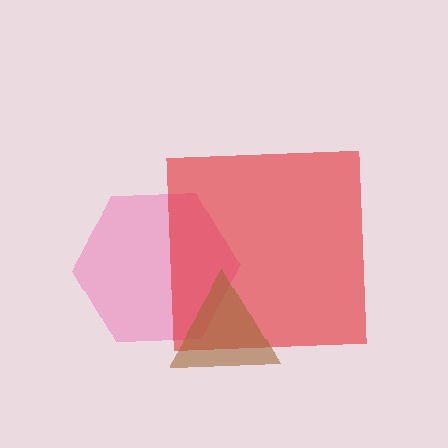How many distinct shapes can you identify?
There are 3 distinct shapes: a pink hexagon, a red square, a brown triangle.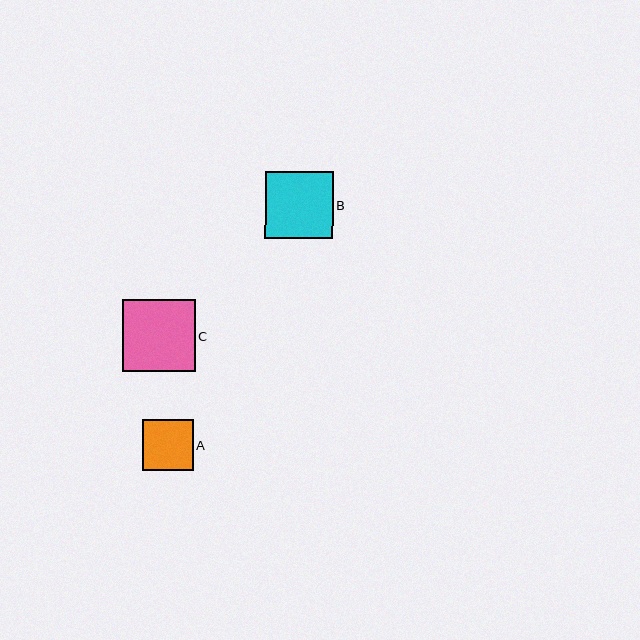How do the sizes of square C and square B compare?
Square C and square B are approximately the same size.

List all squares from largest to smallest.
From largest to smallest: C, B, A.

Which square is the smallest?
Square A is the smallest with a size of approximately 51 pixels.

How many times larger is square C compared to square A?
Square C is approximately 1.4 times the size of square A.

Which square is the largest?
Square C is the largest with a size of approximately 72 pixels.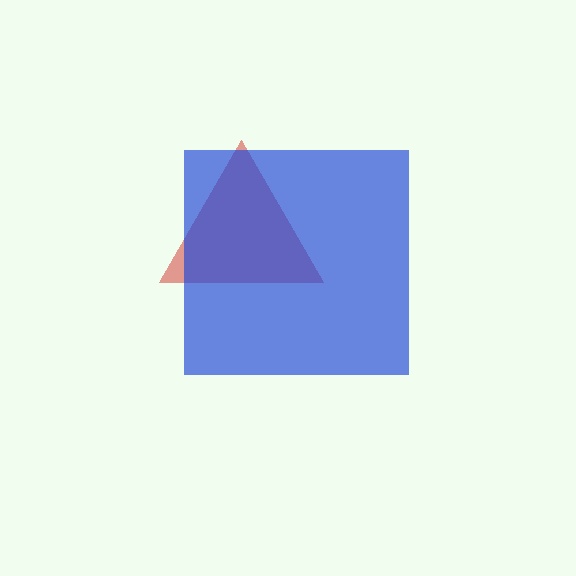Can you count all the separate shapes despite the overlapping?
Yes, there are 2 separate shapes.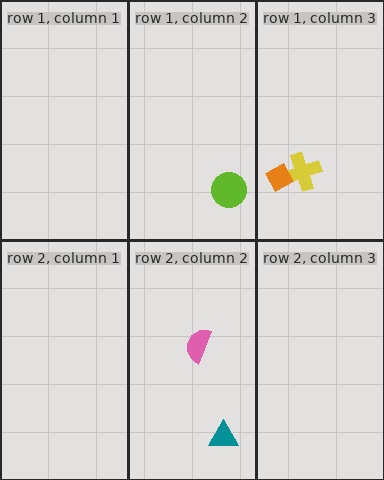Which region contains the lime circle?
The row 1, column 2 region.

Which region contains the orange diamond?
The row 1, column 3 region.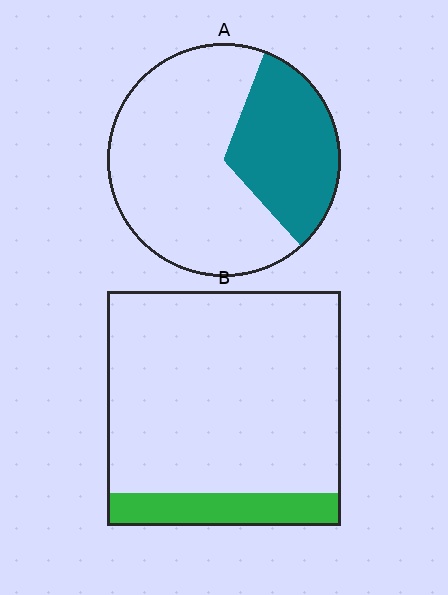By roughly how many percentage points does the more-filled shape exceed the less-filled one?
By roughly 20 percentage points (A over B).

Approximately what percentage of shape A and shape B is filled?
A is approximately 35% and B is approximately 15%.